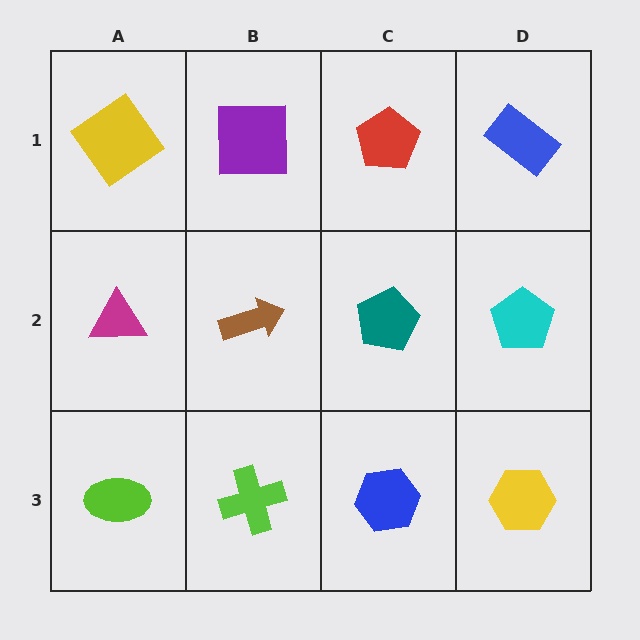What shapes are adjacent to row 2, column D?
A blue rectangle (row 1, column D), a yellow hexagon (row 3, column D), a teal pentagon (row 2, column C).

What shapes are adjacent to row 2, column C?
A red pentagon (row 1, column C), a blue hexagon (row 3, column C), a brown arrow (row 2, column B), a cyan pentagon (row 2, column D).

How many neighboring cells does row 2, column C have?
4.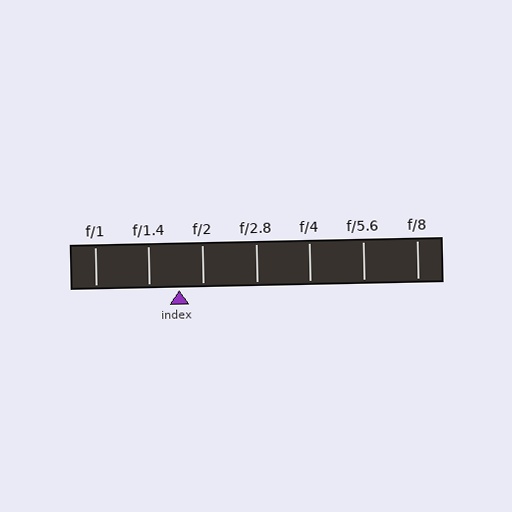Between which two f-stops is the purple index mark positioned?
The index mark is between f/1.4 and f/2.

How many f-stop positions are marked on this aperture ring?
There are 7 f-stop positions marked.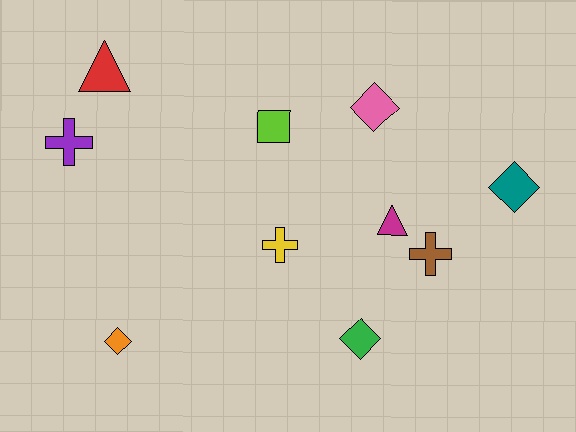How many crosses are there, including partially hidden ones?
There are 3 crosses.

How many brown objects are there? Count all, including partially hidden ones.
There is 1 brown object.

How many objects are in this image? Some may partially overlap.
There are 10 objects.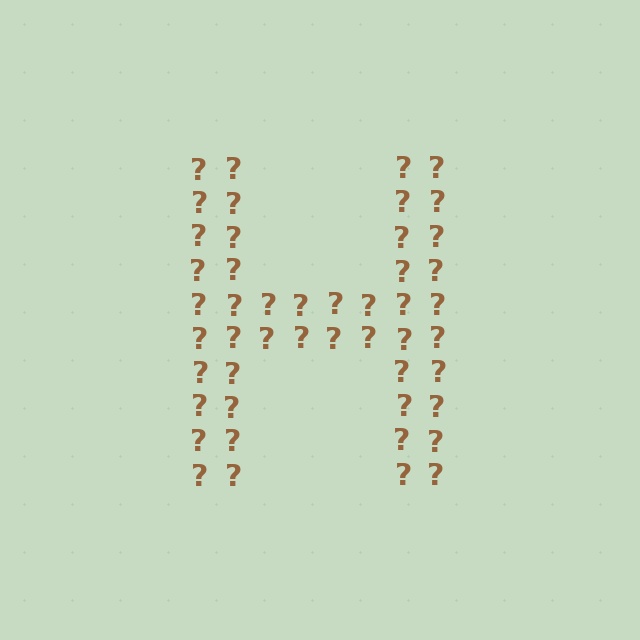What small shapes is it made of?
It is made of small question marks.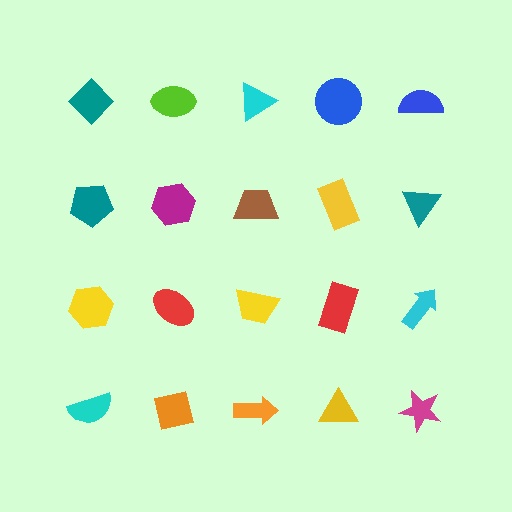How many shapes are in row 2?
5 shapes.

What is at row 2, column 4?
A yellow rectangle.